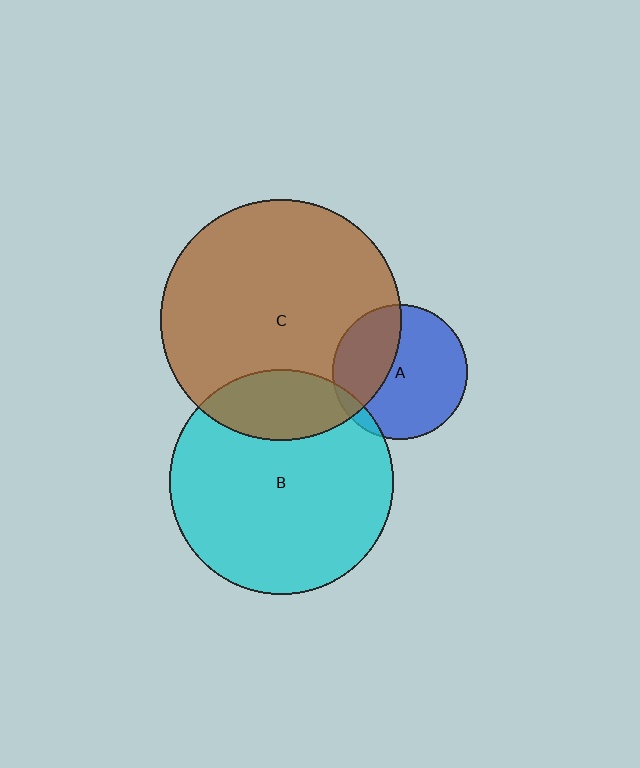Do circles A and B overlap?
Yes.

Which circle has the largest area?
Circle C (brown).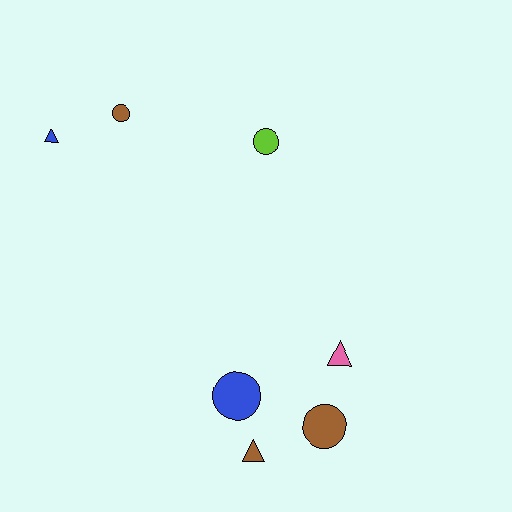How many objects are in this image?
There are 7 objects.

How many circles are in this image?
There are 4 circles.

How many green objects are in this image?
There are no green objects.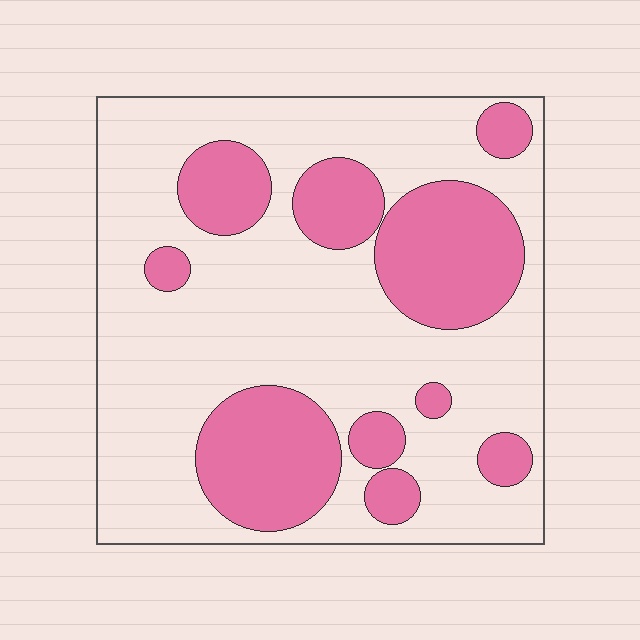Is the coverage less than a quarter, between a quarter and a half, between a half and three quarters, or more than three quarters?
Between a quarter and a half.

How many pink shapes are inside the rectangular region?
10.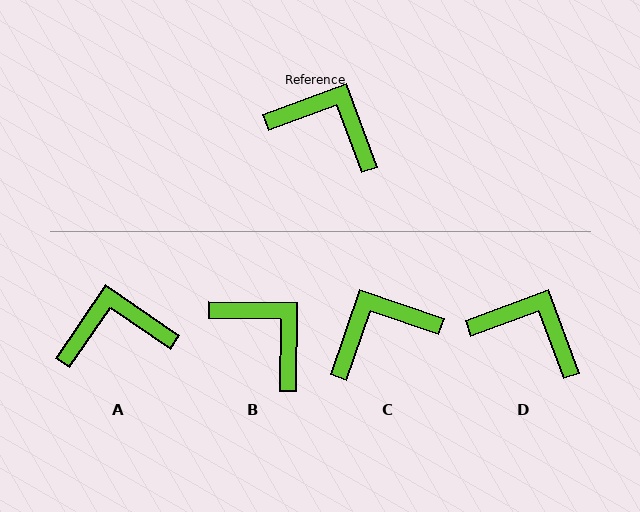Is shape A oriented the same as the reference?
No, it is off by about 35 degrees.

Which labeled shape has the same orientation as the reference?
D.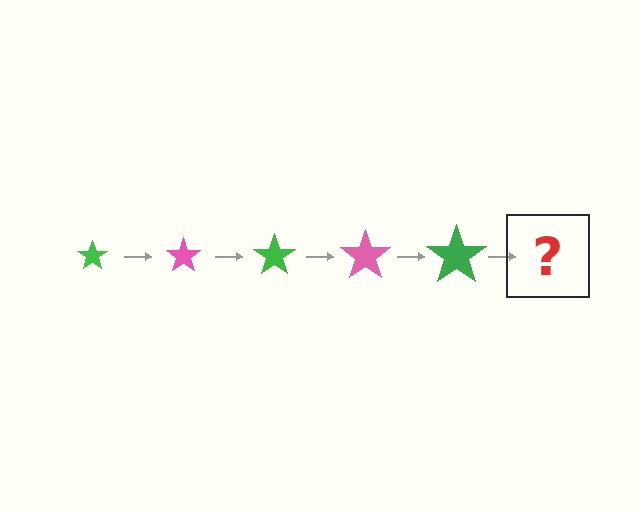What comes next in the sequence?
The next element should be a pink star, larger than the previous one.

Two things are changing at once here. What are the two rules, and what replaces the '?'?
The two rules are that the star grows larger each step and the color cycles through green and pink. The '?' should be a pink star, larger than the previous one.